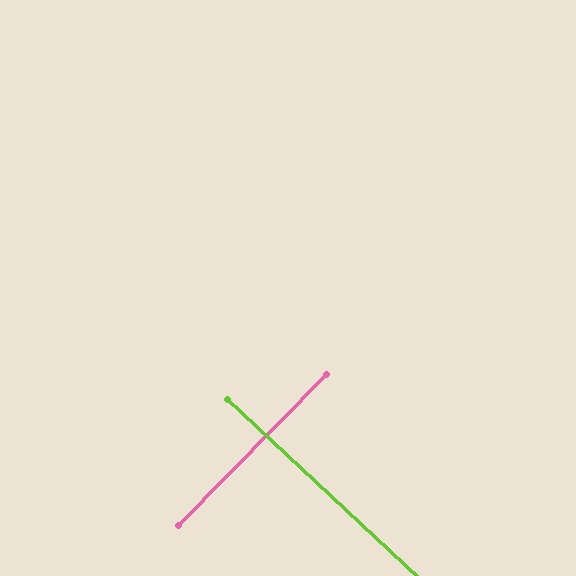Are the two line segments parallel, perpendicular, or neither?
Perpendicular — they meet at approximately 88°.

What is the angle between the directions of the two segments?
Approximately 88 degrees.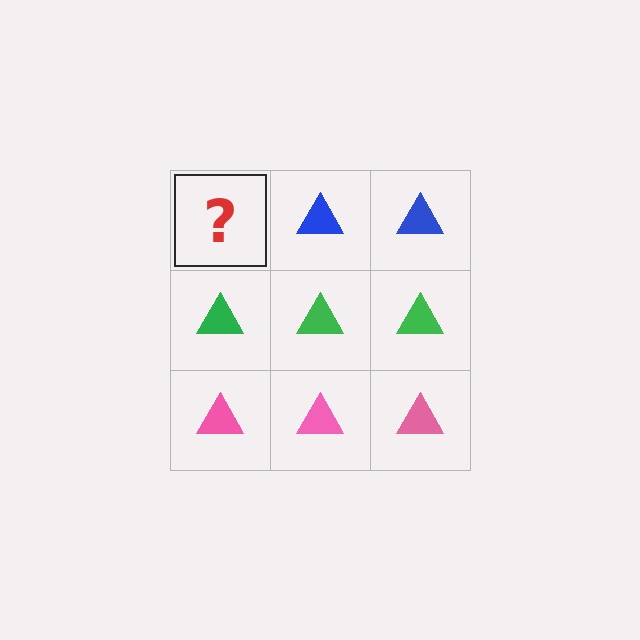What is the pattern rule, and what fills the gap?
The rule is that each row has a consistent color. The gap should be filled with a blue triangle.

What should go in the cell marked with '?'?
The missing cell should contain a blue triangle.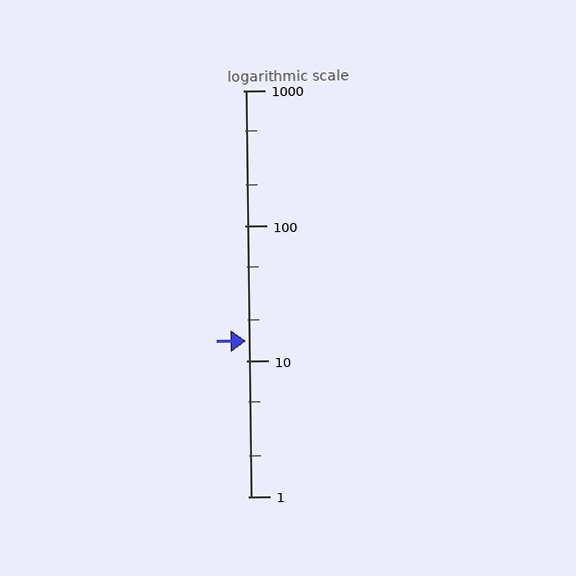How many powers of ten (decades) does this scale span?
The scale spans 3 decades, from 1 to 1000.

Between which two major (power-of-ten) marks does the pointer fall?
The pointer is between 10 and 100.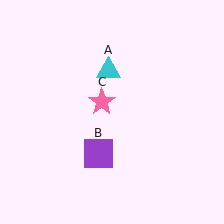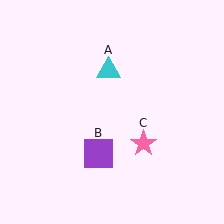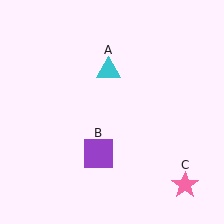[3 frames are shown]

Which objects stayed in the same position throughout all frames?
Cyan triangle (object A) and purple square (object B) remained stationary.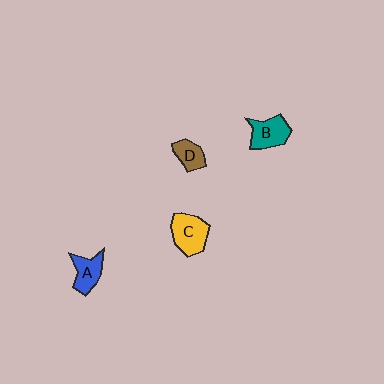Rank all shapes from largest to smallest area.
From largest to smallest: C (yellow), B (teal), A (blue), D (brown).